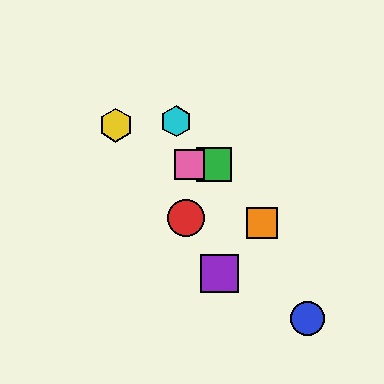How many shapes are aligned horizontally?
2 shapes (the green square, the pink square) are aligned horizontally.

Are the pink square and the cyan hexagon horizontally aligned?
No, the pink square is at y≈165 and the cyan hexagon is at y≈121.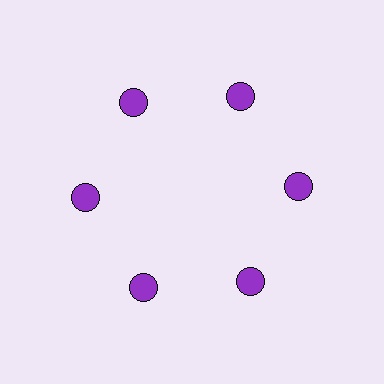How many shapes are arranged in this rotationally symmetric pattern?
There are 6 shapes, arranged in 6 groups of 1.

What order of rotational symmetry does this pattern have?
This pattern has 6-fold rotational symmetry.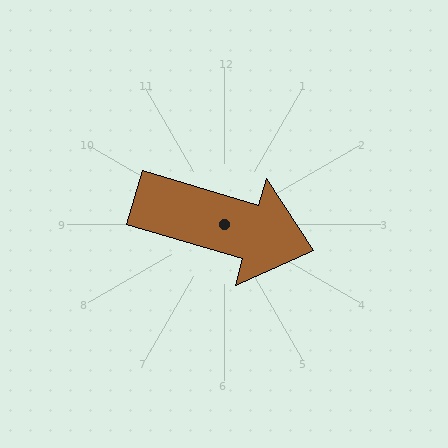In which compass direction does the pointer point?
East.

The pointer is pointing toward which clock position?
Roughly 4 o'clock.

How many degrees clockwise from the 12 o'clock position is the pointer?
Approximately 106 degrees.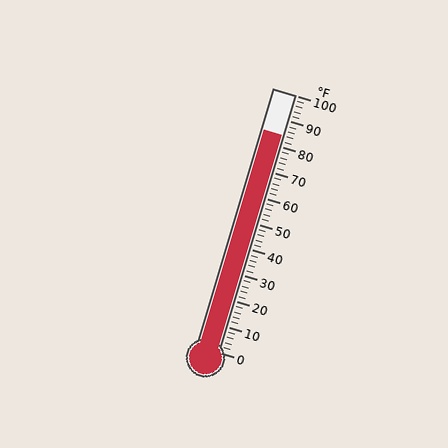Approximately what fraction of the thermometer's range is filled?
The thermometer is filled to approximately 85% of its range.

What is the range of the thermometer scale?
The thermometer scale ranges from 0°F to 100°F.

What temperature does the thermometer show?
The thermometer shows approximately 84°F.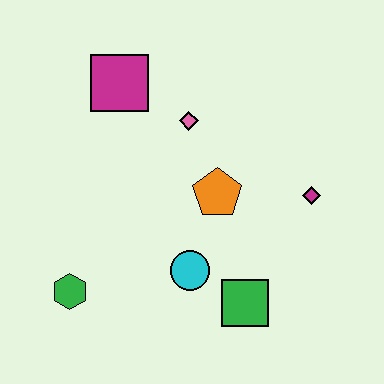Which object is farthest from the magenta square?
The green square is farthest from the magenta square.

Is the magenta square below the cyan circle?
No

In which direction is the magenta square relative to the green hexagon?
The magenta square is above the green hexagon.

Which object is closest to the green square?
The cyan circle is closest to the green square.